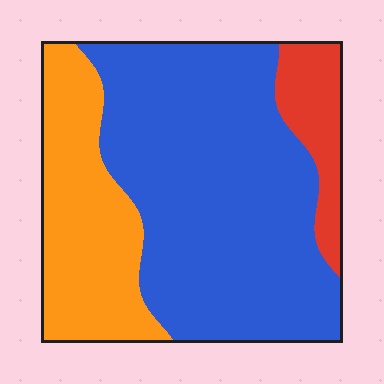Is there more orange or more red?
Orange.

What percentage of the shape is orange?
Orange covers about 25% of the shape.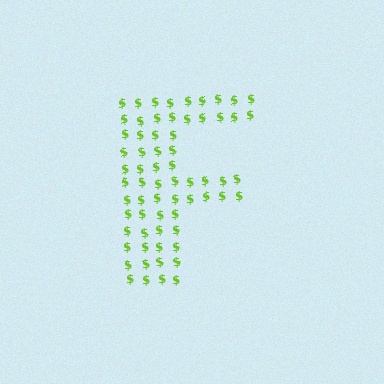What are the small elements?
The small elements are dollar signs.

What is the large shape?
The large shape is the letter F.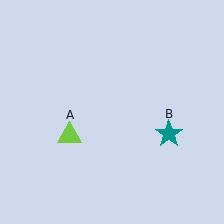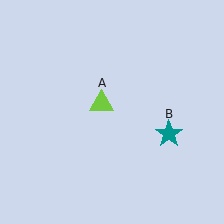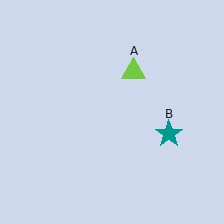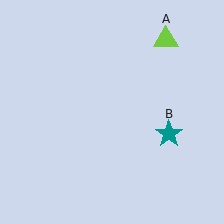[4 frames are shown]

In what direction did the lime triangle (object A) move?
The lime triangle (object A) moved up and to the right.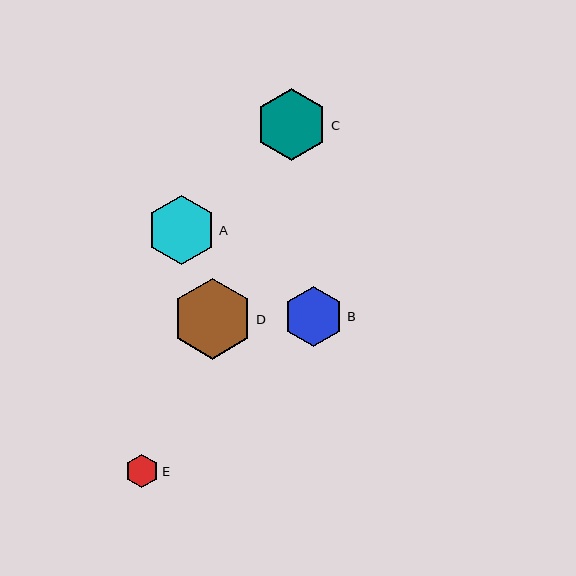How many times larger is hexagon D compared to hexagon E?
Hexagon D is approximately 2.4 times the size of hexagon E.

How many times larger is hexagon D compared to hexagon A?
Hexagon D is approximately 1.2 times the size of hexagon A.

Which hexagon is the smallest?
Hexagon E is the smallest with a size of approximately 34 pixels.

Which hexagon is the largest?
Hexagon D is the largest with a size of approximately 81 pixels.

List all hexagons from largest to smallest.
From largest to smallest: D, C, A, B, E.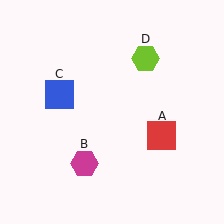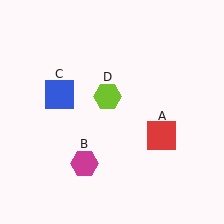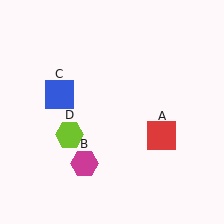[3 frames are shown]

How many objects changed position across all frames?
1 object changed position: lime hexagon (object D).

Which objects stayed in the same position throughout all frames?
Red square (object A) and magenta hexagon (object B) and blue square (object C) remained stationary.